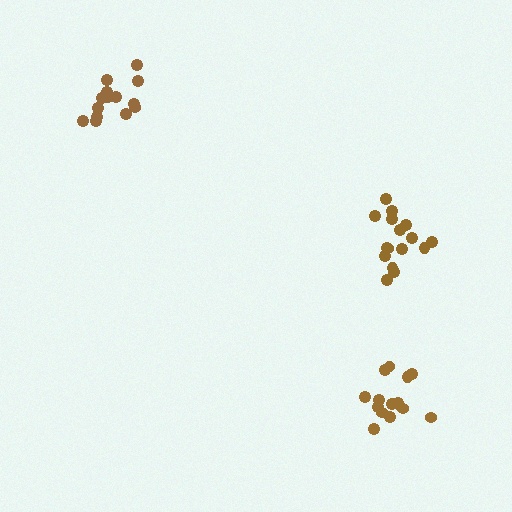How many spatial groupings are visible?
There are 3 spatial groupings.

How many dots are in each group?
Group 1: 16 dots, Group 2: 14 dots, Group 3: 15 dots (45 total).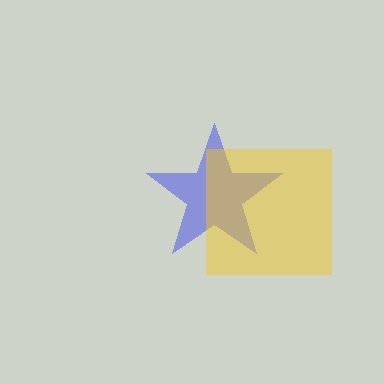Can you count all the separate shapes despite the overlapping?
Yes, there are 2 separate shapes.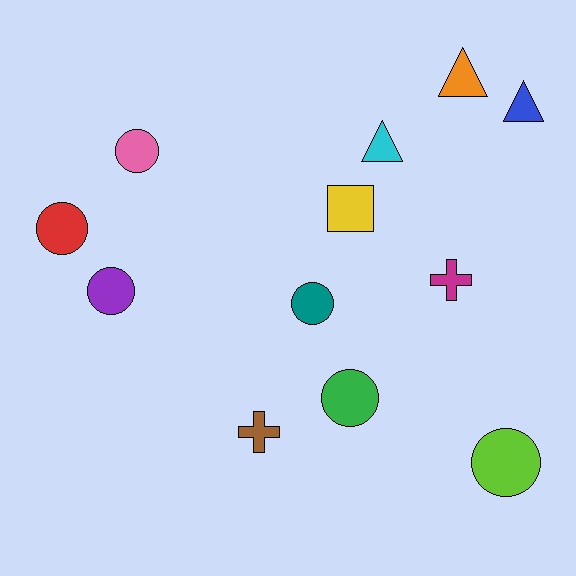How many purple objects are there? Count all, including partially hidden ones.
There is 1 purple object.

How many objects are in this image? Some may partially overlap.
There are 12 objects.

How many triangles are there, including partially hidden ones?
There are 3 triangles.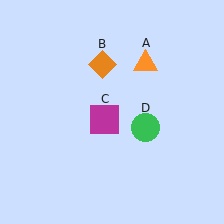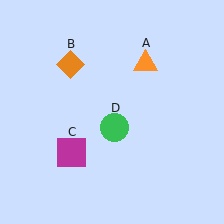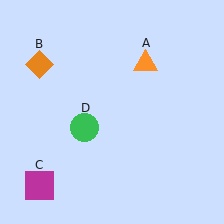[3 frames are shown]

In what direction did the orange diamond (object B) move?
The orange diamond (object B) moved left.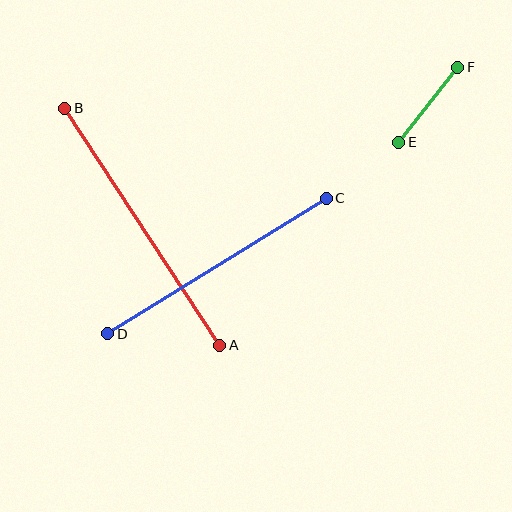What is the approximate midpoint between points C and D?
The midpoint is at approximately (217, 266) pixels.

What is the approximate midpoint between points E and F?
The midpoint is at approximately (428, 105) pixels.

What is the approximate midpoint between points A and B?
The midpoint is at approximately (142, 227) pixels.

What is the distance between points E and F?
The distance is approximately 95 pixels.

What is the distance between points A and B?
The distance is approximately 283 pixels.